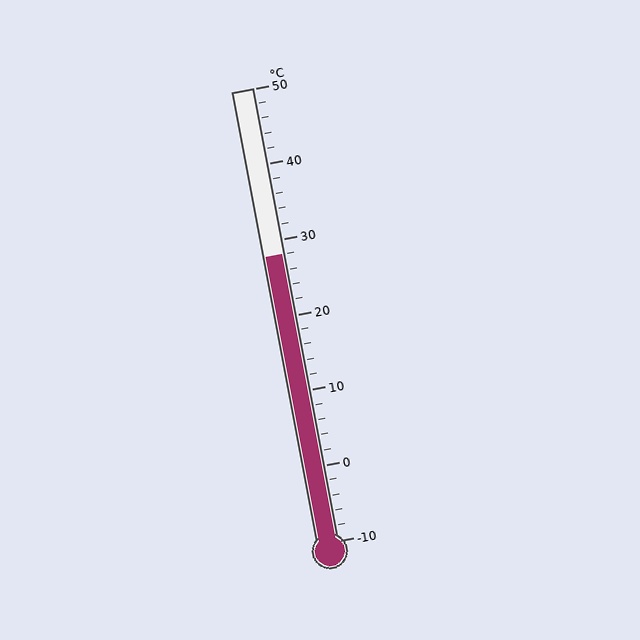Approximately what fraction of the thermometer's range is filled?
The thermometer is filled to approximately 65% of its range.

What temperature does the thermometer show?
The thermometer shows approximately 28°C.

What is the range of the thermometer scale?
The thermometer scale ranges from -10°C to 50°C.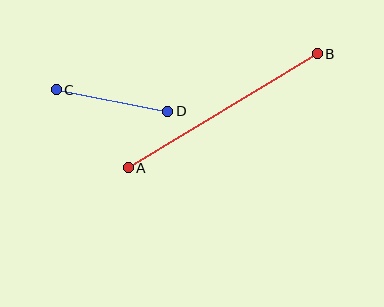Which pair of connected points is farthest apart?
Points A and B are farthest apart.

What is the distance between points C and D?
The distance is approximately 114 pixels.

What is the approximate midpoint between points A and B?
The midpoint is at approximately (223, 111) pixels.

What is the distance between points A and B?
The distance is approximately 221 pixels.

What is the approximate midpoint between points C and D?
The midpoint is at approximately (112, 100) pixels.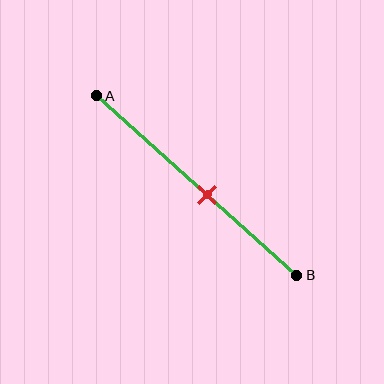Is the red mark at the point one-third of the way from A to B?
No, the mark is at about 55% from A, not at the 33% one-third point.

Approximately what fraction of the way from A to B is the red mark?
The red mark is approximately 55% of the way from A to B.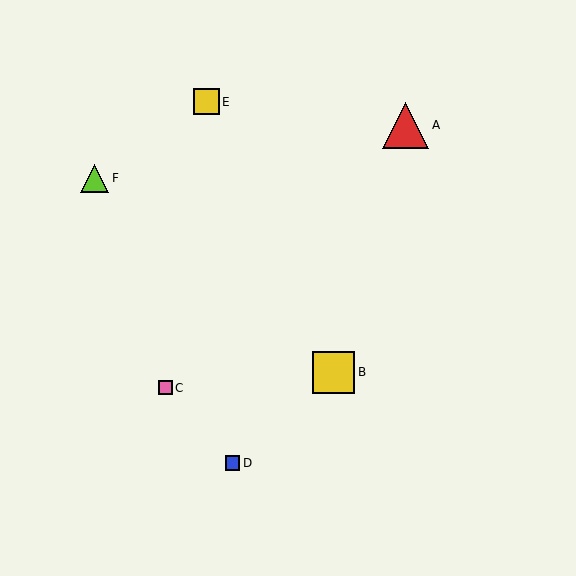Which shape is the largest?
The red triangle (labeled A) is the largest.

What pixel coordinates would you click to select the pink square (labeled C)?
Click at (165, 388) to select the pink square C.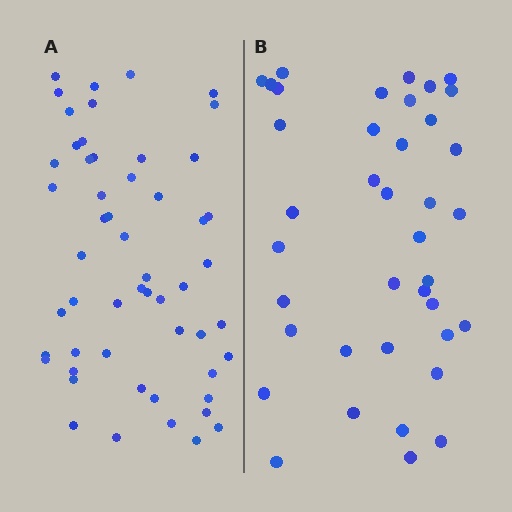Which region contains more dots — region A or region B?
Region A (the left region) has more dots.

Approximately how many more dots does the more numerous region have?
Region A has approximately 15 more dots than region B.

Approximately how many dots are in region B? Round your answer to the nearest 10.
About 40 dots. (The exact count is 39, which rounds to 40.)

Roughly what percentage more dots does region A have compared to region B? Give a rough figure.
About 40% more.